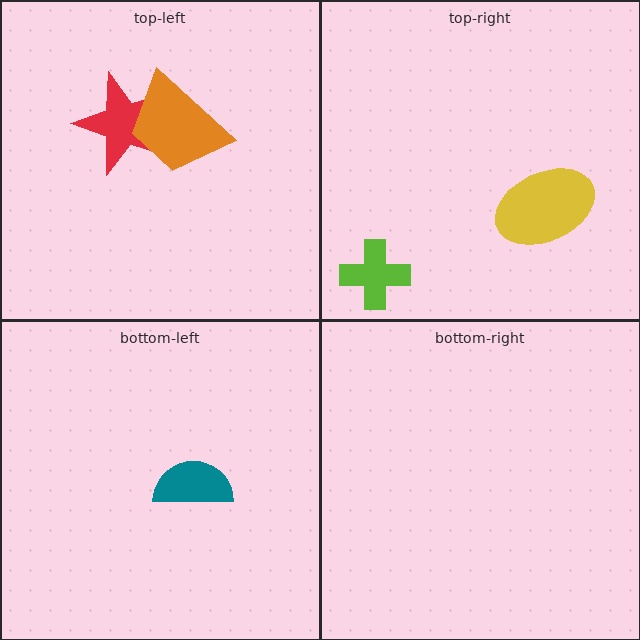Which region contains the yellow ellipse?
The top-right region.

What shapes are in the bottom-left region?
The teal semicircle.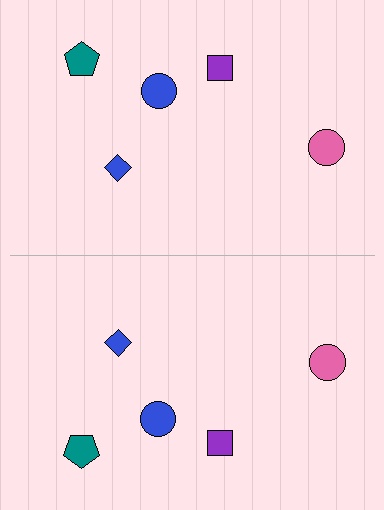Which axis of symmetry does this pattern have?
The pattern has a horizontal axis of symmetry running through the center of the image.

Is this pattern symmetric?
Yes, this pattern has bilateral (reflection) symmetry.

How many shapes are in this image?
There are 10 shapes in this image.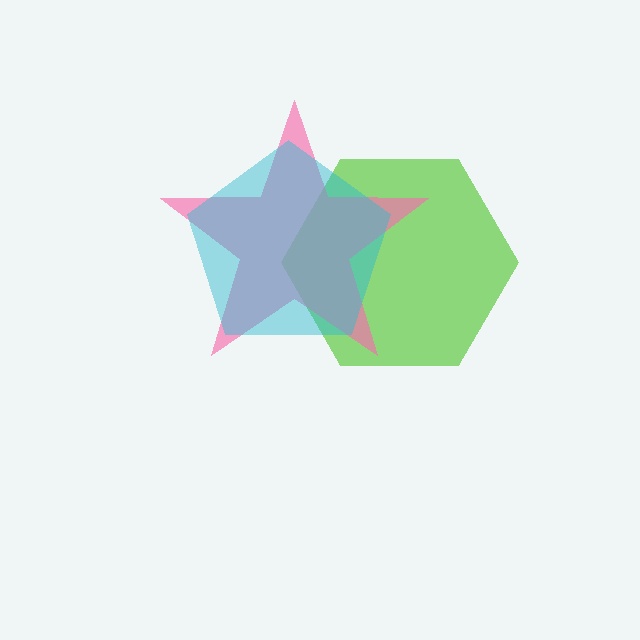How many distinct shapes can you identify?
There are 3 distinct shapes: a lime hexagon, a pink star, a cyan pentagon.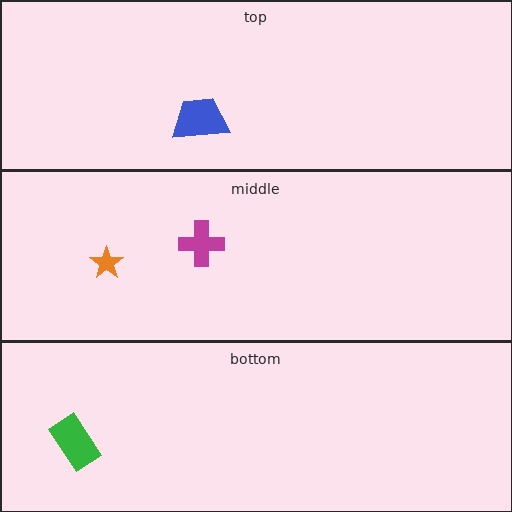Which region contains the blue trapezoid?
The top region.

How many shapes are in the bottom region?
1.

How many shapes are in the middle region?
2.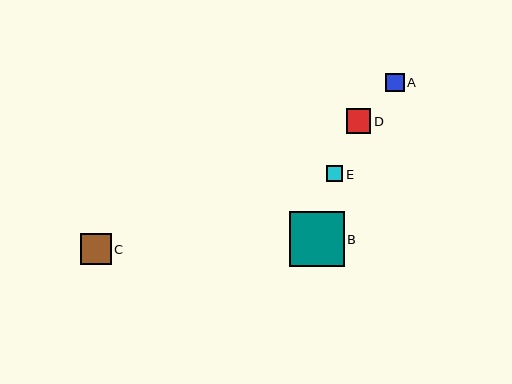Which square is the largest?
Square B is the largest with a size of approximately 55 pixels.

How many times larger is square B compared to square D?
Square B is approximately 2.3 times the size of square D.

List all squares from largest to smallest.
From largest to smallest: B, C, D, A, E.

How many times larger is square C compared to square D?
Square C is approximately 1.3 times the size of square D.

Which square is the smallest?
Square E is the smallest with a size of approximately 16 pixels.